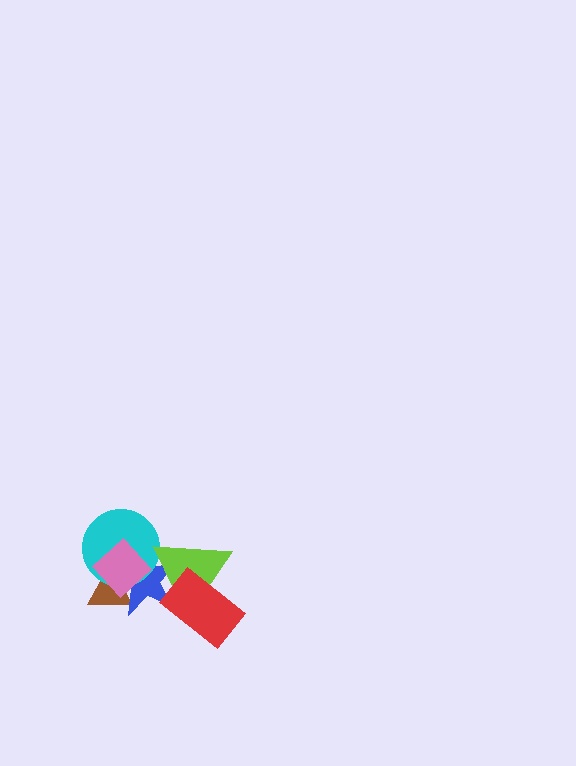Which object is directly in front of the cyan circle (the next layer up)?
The lime triangle is directly in front of the cyan circle.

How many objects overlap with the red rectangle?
2 objects overlap with the red rectangle.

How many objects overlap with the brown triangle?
3 objects overlap with the brown triangle.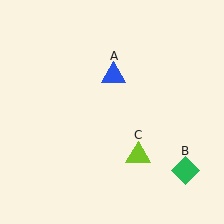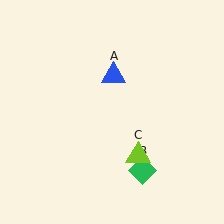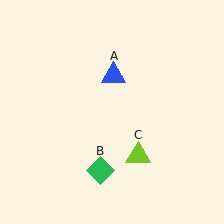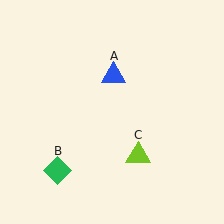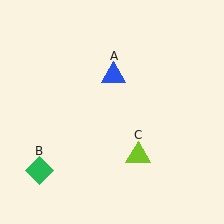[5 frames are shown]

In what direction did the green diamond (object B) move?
The green diamond (object B) moved left.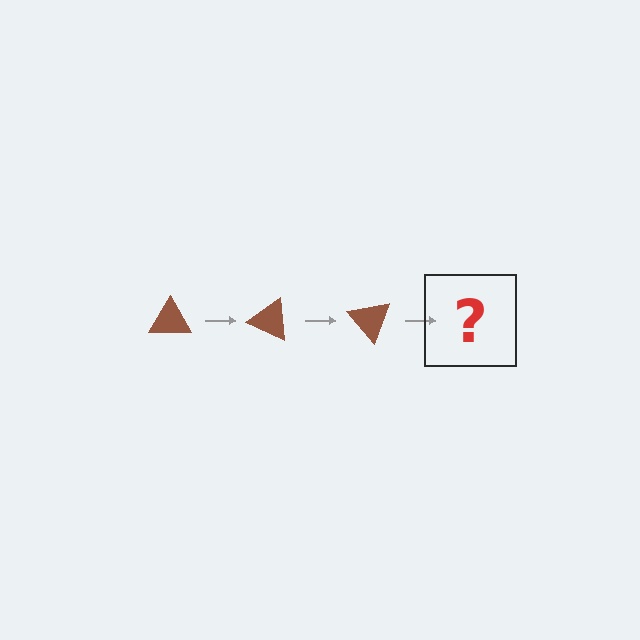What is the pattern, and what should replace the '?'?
The pattern is that the triangle rotates 25 degrees each step. The '?' should be a brown triangle rotated 75 degrees.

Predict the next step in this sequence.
The next step is a brown triangle rotated 75 degrees.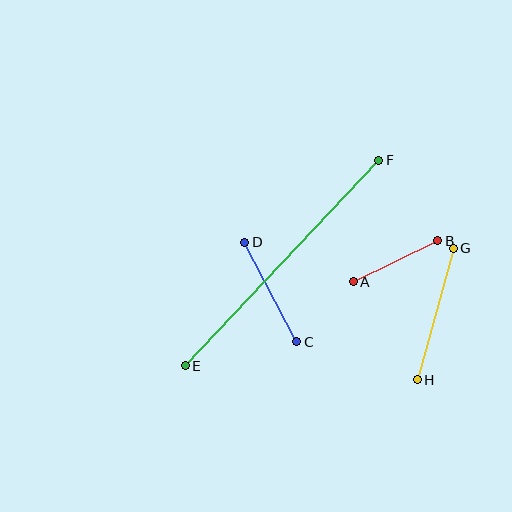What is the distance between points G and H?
The distance is approximately 136 pixels.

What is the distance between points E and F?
The distance is approximately 282 pixels.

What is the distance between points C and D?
The distance is approximately 112 pixels.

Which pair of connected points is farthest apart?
Points E and F are farthest apart.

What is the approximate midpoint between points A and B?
The midpoint is at approximately (396, 261) pixels.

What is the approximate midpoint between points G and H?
The midpoint is at approximately (435, 314) pixels.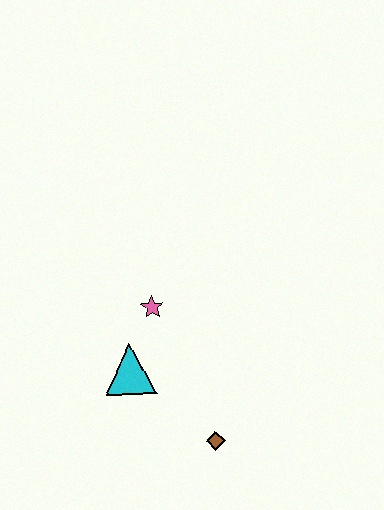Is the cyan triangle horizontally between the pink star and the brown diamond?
No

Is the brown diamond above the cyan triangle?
No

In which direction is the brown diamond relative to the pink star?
The brown diamond is below the pink star.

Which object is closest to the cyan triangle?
The pink star is closest to the cyan triangle.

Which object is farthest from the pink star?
The brown diamond is farthest from the pink star.